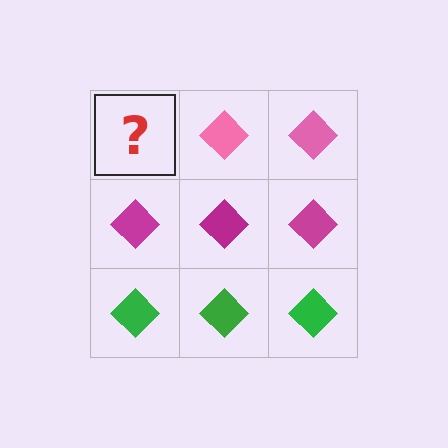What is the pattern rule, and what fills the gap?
The rule is that each row has a consistent color. The gap should be filled with a pink diamond.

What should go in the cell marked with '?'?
The missing cell should contain a pink diamond.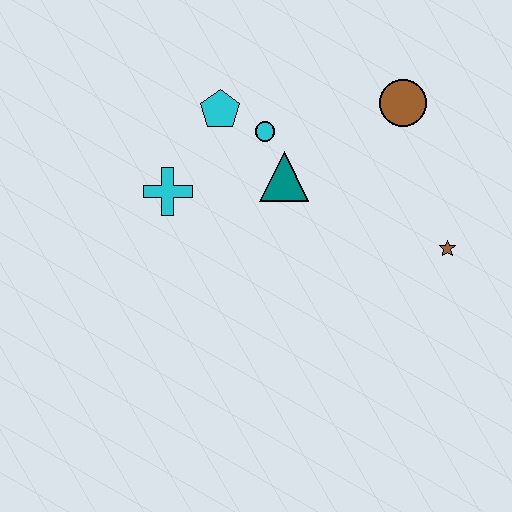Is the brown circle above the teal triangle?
Yes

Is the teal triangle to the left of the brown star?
Yes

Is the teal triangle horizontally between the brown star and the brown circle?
No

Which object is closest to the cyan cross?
The cyan pentagon is closest to the cyan cross.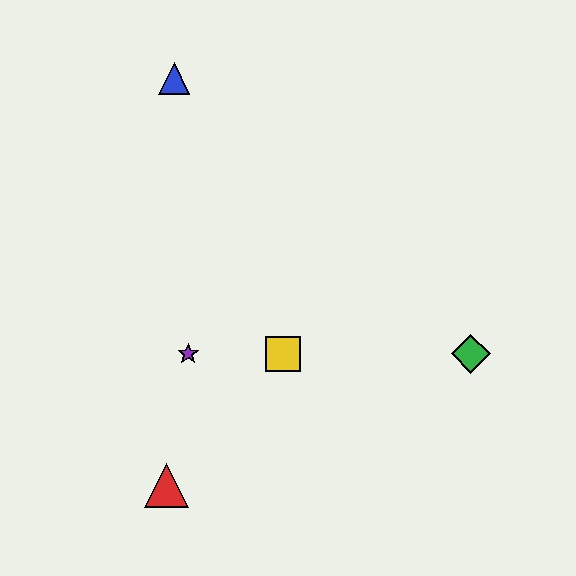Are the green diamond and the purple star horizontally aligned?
Yes, both are at y≈354.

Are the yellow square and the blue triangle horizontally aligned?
No, the yellow square is at y≈354 and the blue triangle is at y≈78.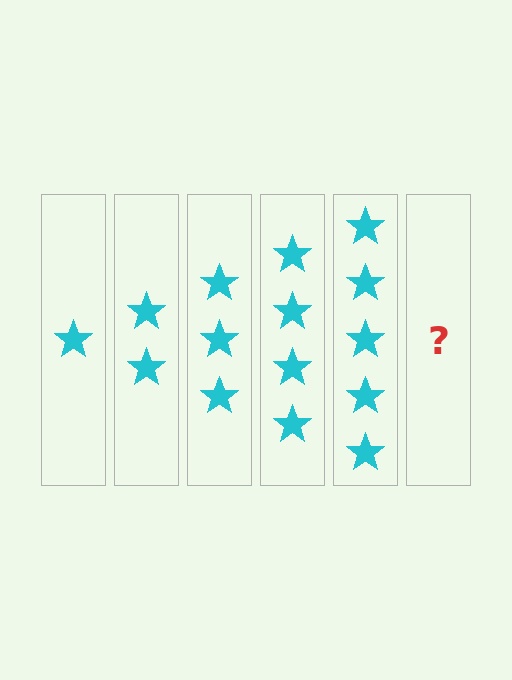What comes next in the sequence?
The next element should be 6 stars.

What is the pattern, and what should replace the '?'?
The pattern is that each step adds one more star. The '?' should be 6 stars.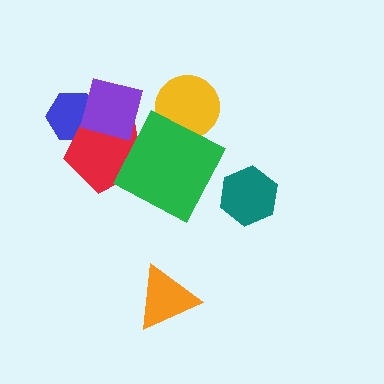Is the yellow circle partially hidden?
Yes, it is partially covered by another shape.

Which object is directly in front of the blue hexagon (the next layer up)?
The red pentagon is directly in front of the blue hexagon.